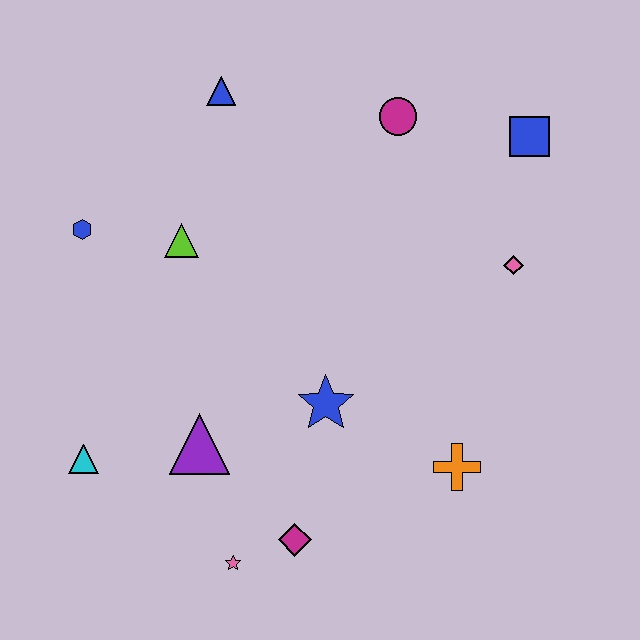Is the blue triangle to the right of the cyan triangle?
Yes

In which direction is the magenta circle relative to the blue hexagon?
The magenta circle is to the right of the blue hexagon.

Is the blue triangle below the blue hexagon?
No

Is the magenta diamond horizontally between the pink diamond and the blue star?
No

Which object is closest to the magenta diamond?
The pink star is closest to the magenta diamond.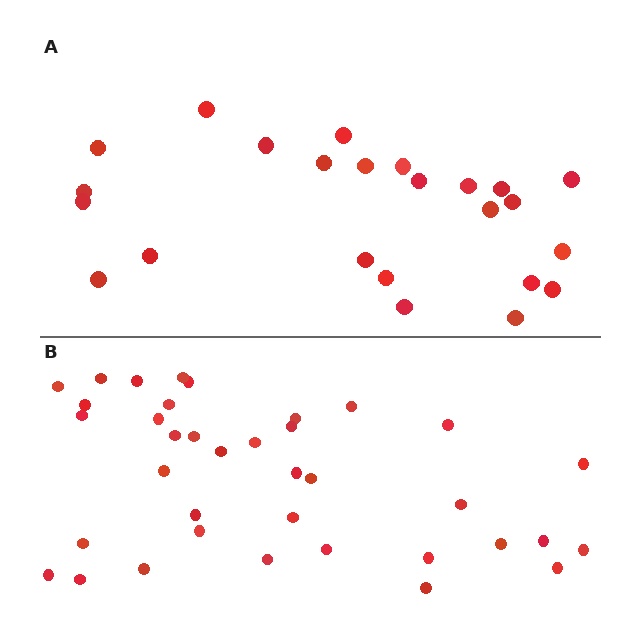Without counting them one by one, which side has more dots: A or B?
Region B (the bottom region) has more dots.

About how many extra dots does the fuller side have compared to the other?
Region B has approximately 15 more dots than region A.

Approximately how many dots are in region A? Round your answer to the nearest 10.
About 20 dots. (The exact count is 24, which rounds to 20.)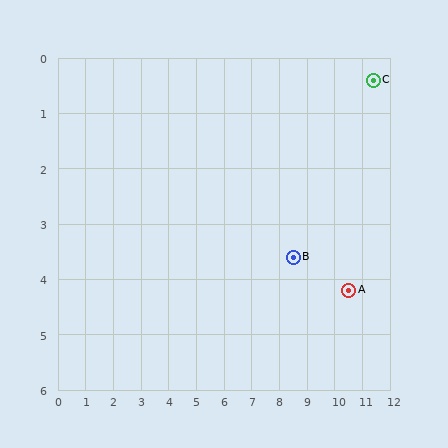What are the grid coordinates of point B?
Point B is at approximately (8.5, 3.6).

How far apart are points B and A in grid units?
Points B and A are about 2.1 grid units apart.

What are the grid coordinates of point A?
Point A is at approximately (10.5, 4.2).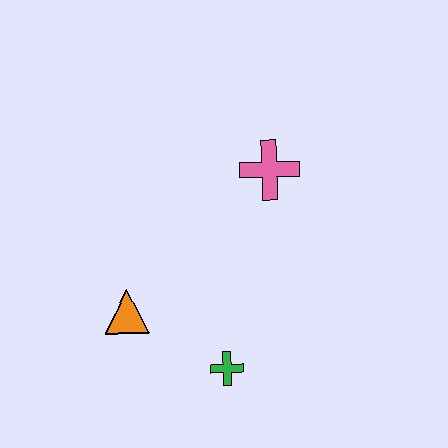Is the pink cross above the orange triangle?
Yes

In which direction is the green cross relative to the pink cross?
The green cross is below the pink cross.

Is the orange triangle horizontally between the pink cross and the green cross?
No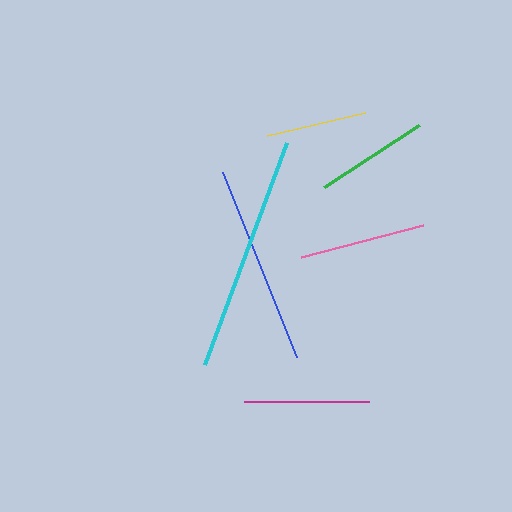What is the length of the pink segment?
The pink segment is approximately 126 pixels long.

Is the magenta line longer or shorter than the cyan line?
The cyan line is longer than the magenta line.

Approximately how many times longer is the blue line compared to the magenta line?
The blue line is approximately 1.6 times the length of the magenta line.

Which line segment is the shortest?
The yellow line is the shortest at approximately 100 pixels.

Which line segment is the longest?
The cyan line is the longest at approximately 236 pixels.